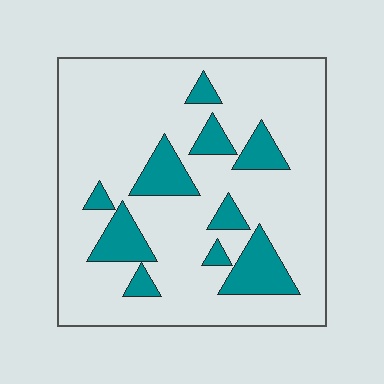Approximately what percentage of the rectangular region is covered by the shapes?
Approximately 20%.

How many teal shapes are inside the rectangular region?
10.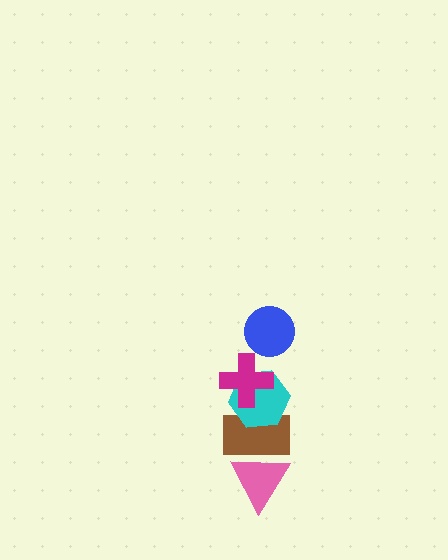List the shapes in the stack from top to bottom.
From top to bottom: the blue circle, the magenta cross, the cyan hexagon, the brown rectangle, the pink triangle.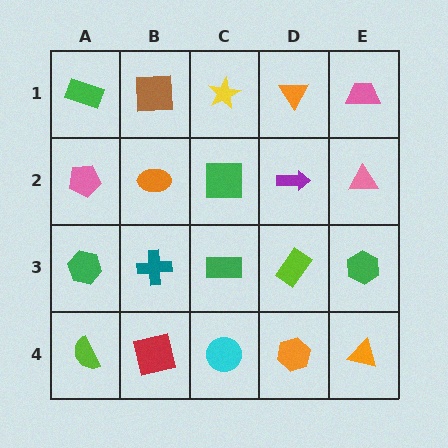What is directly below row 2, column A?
A green hexagon.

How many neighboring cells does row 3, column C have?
4.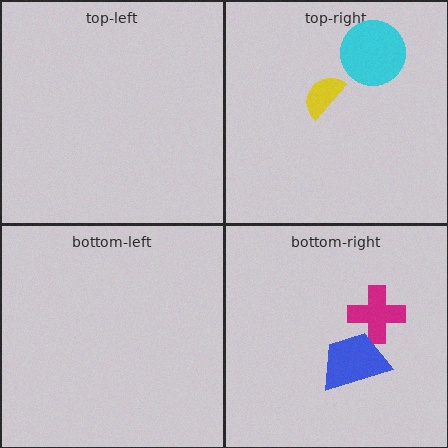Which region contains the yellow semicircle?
The top-right region.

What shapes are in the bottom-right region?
The magenta cross, the blue trapezoid.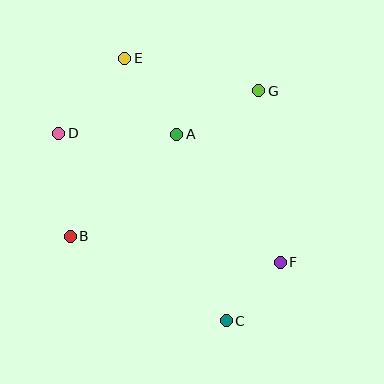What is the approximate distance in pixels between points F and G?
The distance between F and G is approximately 173 pixels.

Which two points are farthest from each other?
Points C and E are farthest from each other.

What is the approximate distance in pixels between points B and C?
The distance between B and C is approximately 177 pixels.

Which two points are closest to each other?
Points C and F are closest to each other.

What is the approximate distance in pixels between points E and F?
The distance between E and F is approximately 256 pixels.